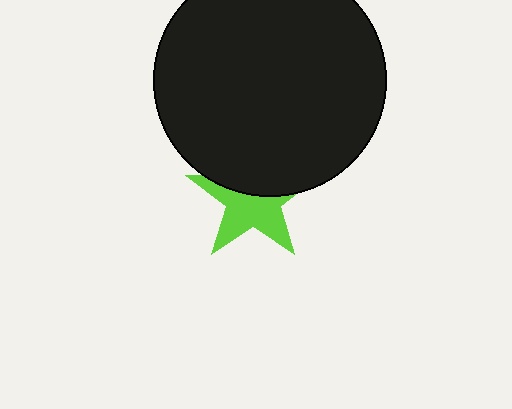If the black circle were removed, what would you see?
You would see the complete lime star.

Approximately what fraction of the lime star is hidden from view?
Roughly 44% of the lime star is hidden behind the black circle.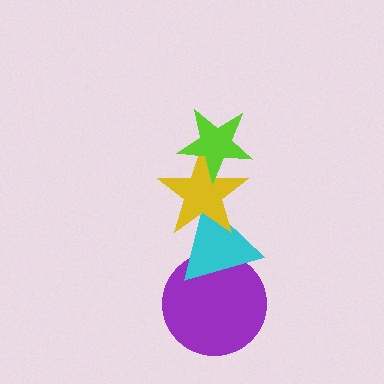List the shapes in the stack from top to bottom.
From top to bottom: the lime star, the yellow star, the cyan triangle, the purple circle.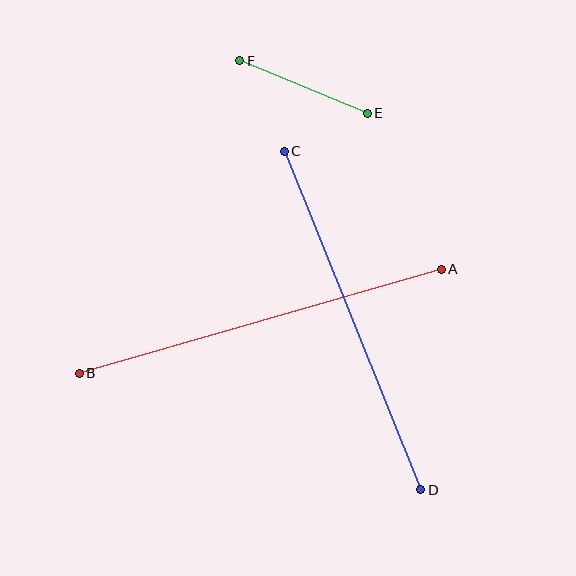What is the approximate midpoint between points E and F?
The midpoint is at approximately (304, 87) pixels.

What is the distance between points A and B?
The distance is approximately 377 pixels.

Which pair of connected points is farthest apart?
Points A and B are farthest apart.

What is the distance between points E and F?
The distance is approximately 138 pixels.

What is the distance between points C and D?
The distance is approximately 365 pixels.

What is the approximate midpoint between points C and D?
The midpoint is at approximately (352, 320) pixels.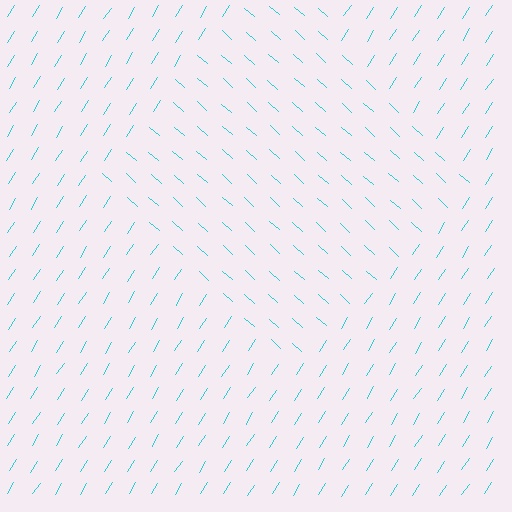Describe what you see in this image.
The image is filled with small cyan line segments. A diamond region in the image has lines oriented differently from the surrounding lines, creating a visible texture boundary.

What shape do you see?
I see a diamond.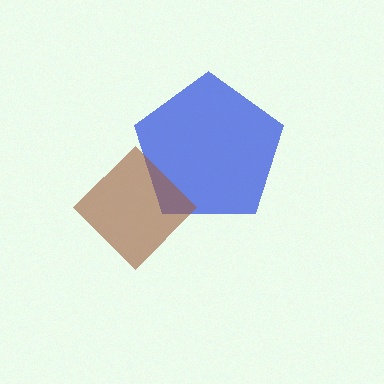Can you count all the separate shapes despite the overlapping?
Yes, there are 2 separate shapes.